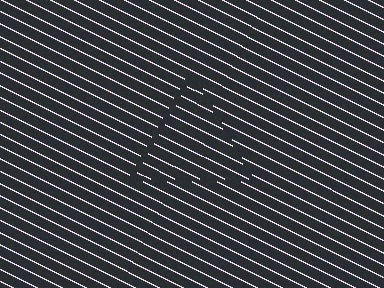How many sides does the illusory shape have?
3 sides — the line-ends trace a triangle.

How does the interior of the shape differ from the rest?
The interior of the shape contains the same grating, shifted by half a period — the contour is defined by the phase discontinuity where line-ends from the inner and outer gratings abut.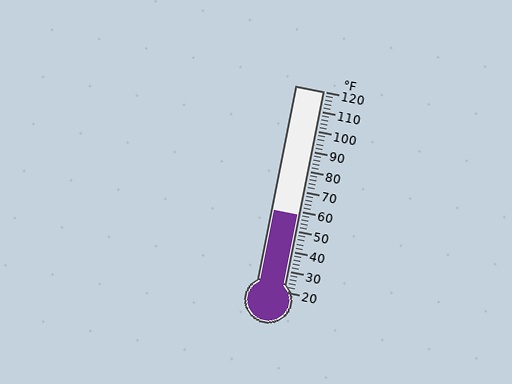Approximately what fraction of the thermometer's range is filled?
The thermometer is filled to approximately 40% of its range.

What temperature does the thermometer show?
The thermometer shows approximately 58°F.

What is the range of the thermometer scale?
The thermometer scale ranges from 20°F to 120°F.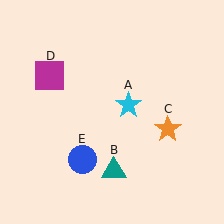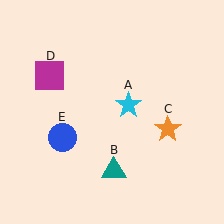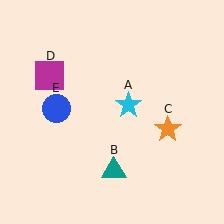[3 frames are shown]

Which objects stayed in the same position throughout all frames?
Cyan star (object A) and teal triangle (object B) and orange star (object C) and magenta square (object D) remained stationary.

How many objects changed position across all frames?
1 object changed position: blue circle (object E).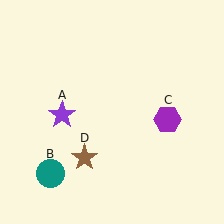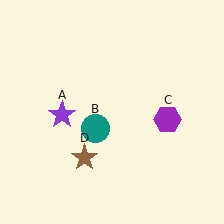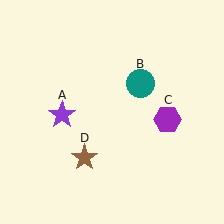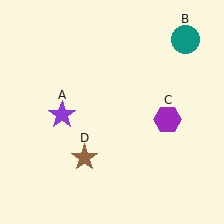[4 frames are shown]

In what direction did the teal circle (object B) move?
The teal circle (object B) moved up and to the right.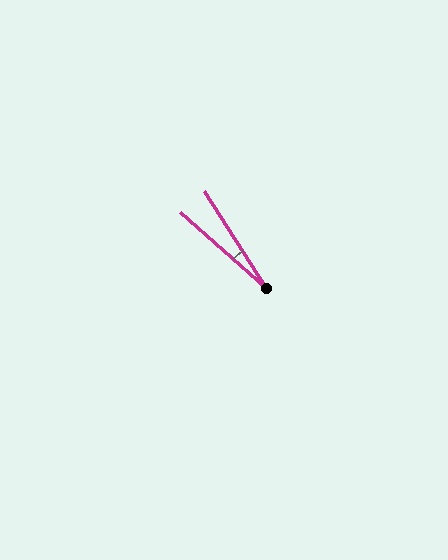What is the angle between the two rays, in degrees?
Approximately 16 degrees.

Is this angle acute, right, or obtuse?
It is acute.